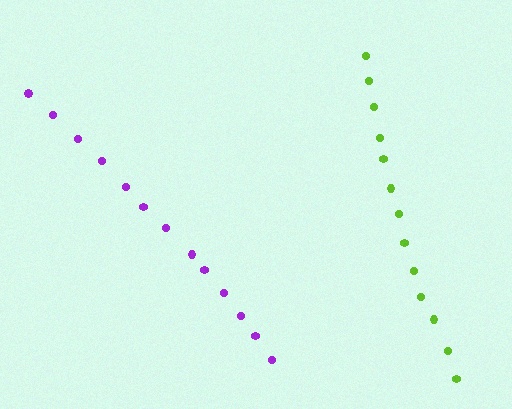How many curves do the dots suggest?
There are 2 distinct paths.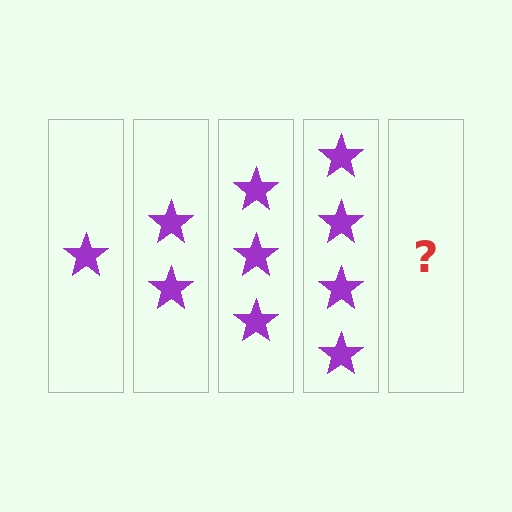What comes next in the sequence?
The next element should be 5 stars.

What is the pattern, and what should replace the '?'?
The pattern is that each step adds one more star. The '?' should be 5 stars.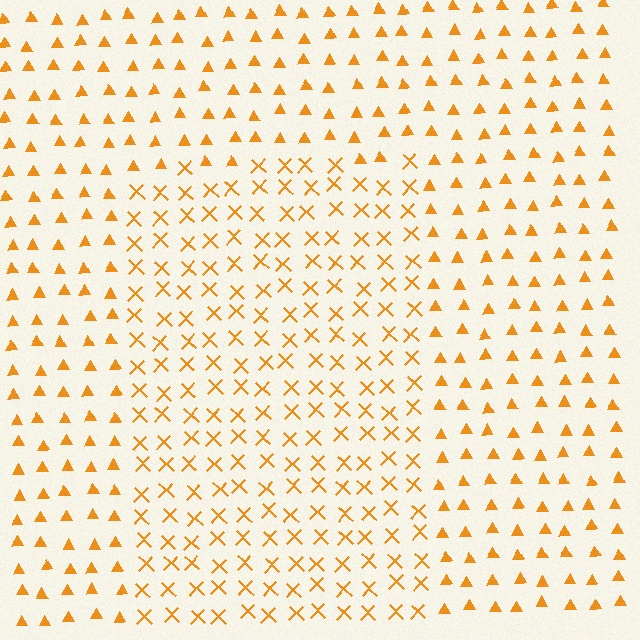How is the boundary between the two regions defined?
The boundary is defined by a change in element shape: X marks inside vs. triangles outside. All elements share the same color and spacing.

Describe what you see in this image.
The image is filled with small orange elements arranged in a uniform grid. A rectangle-shaped region contains X marks, while the surrounding area contains triangles. The boundary is defined purely by the change in element shape.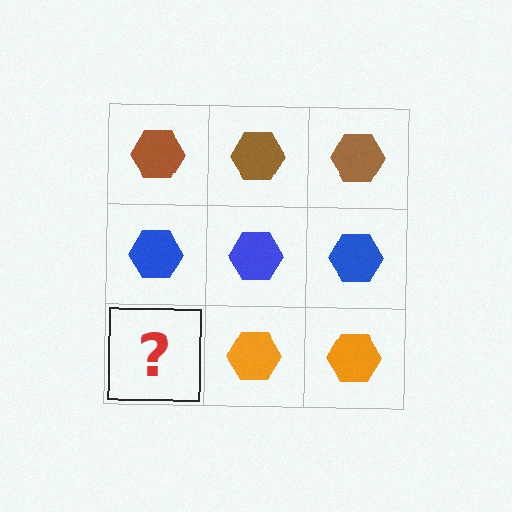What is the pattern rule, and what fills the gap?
The rule is that each row has a consistent color. The gap should be filled with an orange hexagon.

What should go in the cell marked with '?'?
The missing cell should contain an orange hexagon.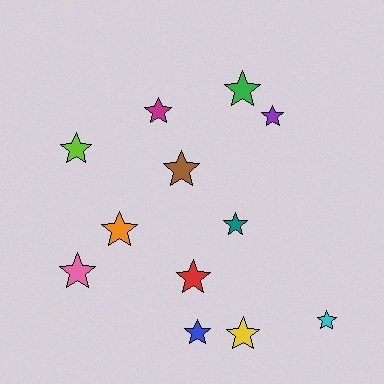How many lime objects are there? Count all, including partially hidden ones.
There is 1 lime object.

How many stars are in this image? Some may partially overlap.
There are 12 stars.